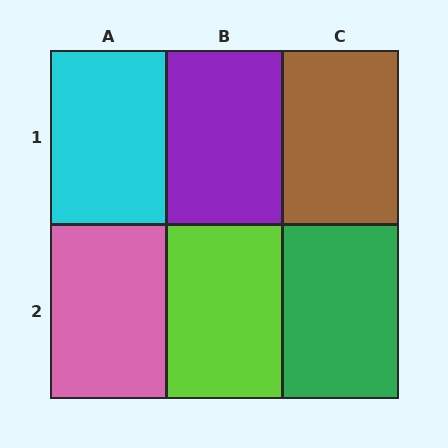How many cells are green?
1 cell is green.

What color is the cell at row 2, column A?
Pink.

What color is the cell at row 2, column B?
Lime.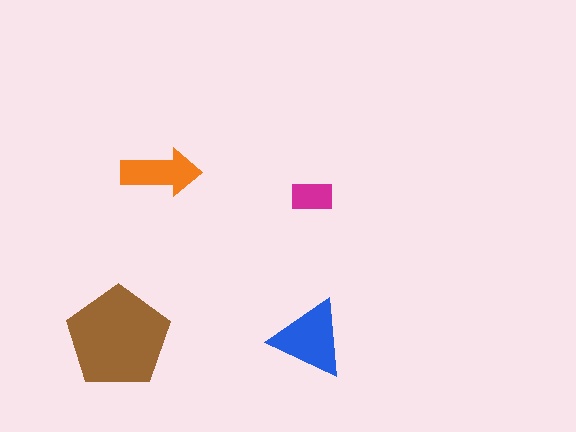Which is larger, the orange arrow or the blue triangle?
The blue triangle.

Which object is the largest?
The brown pentagon.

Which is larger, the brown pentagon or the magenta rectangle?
The brown pentagon.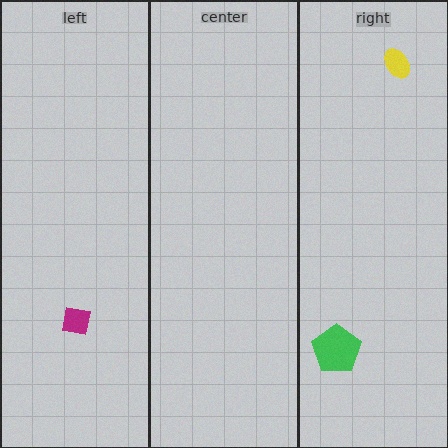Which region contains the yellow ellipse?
The right region.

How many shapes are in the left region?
1.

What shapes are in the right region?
The green pentagon, the yellow ellipse.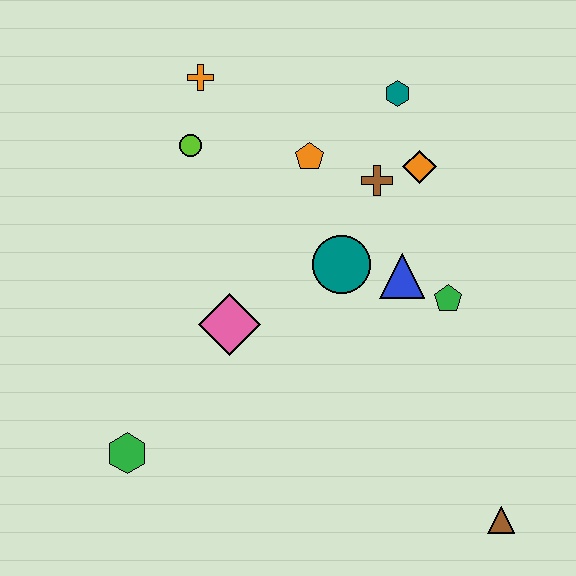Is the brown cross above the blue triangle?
Yes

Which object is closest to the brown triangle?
The green pentagon is closest to the brown triangle.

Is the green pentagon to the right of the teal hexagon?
Yes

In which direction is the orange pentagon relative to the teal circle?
The orange pentagon is above the teal circle.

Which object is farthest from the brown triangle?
The orange cross is farthest from the brown triangle.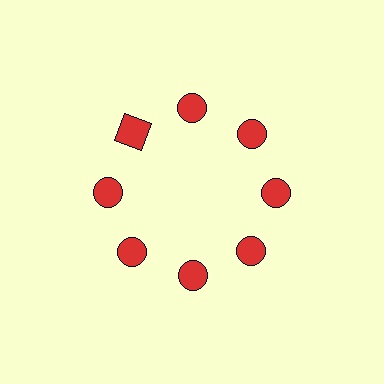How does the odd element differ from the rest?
It has a different shape: square instead of circle.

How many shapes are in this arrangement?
There are 8 shapes arranged in a ring pattern.